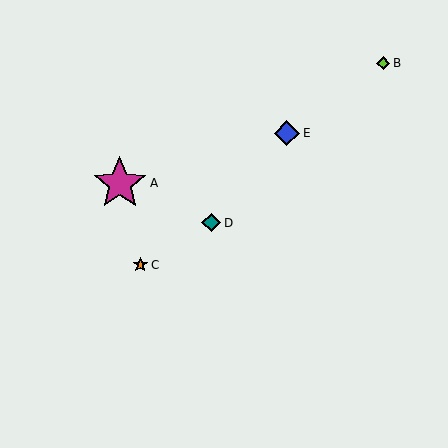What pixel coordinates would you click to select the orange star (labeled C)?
Click at (140, 265) to select the orange star C.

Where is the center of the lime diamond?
The center of the lime diamond is at (383, 63).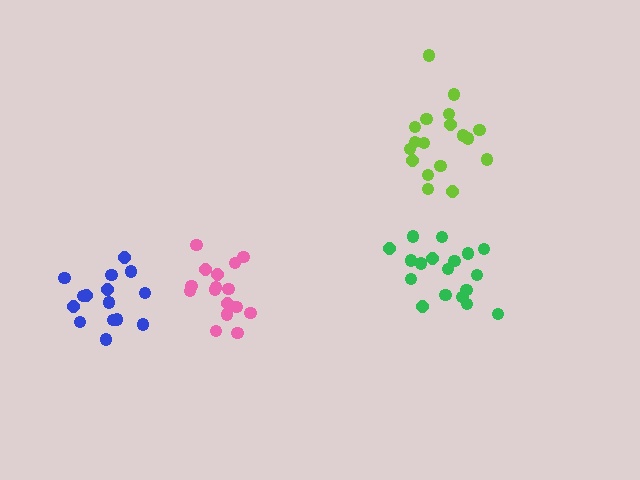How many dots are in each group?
Group 1: 15 dots, Group 2: 16 dots, Group 3: 18 dots, Group 4: 18 dots (67 total).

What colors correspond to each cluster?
The clusters are colored: blue, pink, green, lime.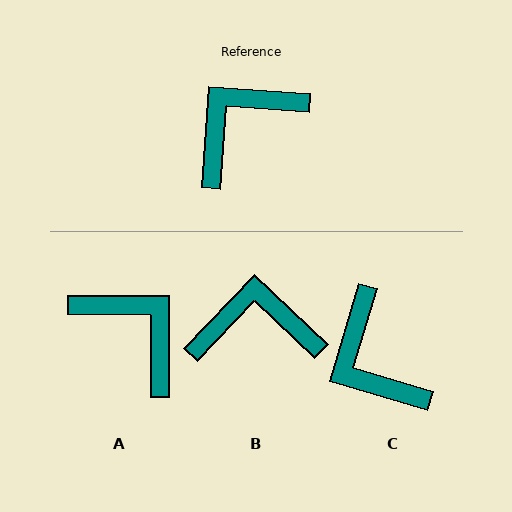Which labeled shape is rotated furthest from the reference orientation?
A, about 86 degrees away.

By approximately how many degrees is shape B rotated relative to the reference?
Approximately 40 degrees clockwise.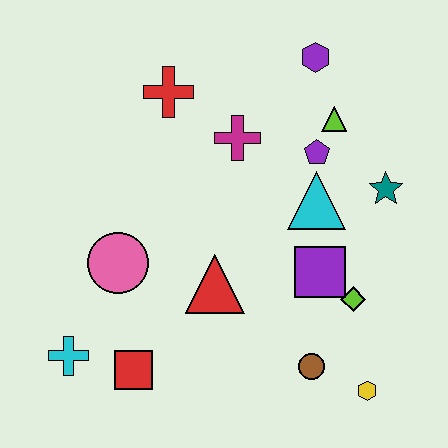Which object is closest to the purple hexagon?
The lime triangle is closest to the purple hexagon.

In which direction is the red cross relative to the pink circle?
The red cross is above the pink circle.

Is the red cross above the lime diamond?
Yes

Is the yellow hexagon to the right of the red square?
Yes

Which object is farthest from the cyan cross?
The purple hexagon is farthest from the cyan cross.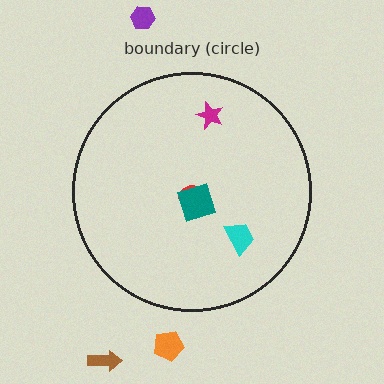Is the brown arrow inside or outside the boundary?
Outside.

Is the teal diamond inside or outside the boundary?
Inside.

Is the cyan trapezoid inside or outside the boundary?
Inside.